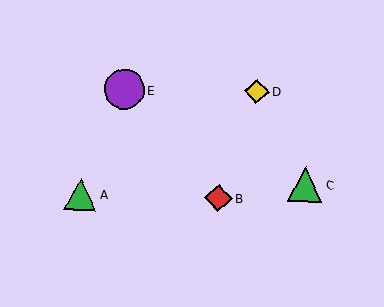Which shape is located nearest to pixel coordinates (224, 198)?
The red diamond (labeled B) at (218, 198) is nearest to that location.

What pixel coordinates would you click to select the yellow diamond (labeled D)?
Click at (257, 91) to select the yellow diamond D.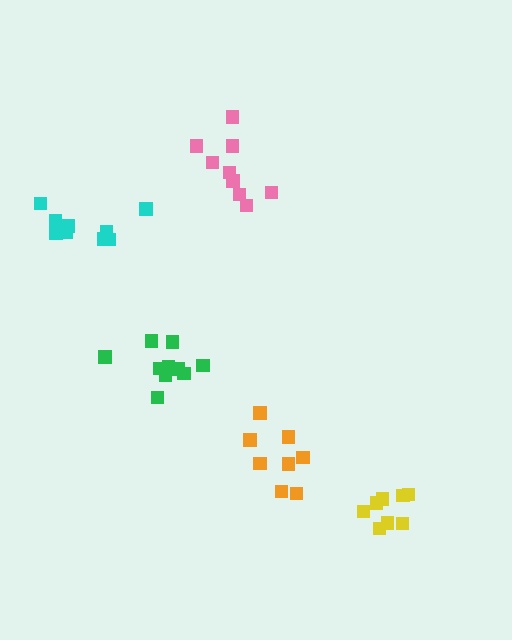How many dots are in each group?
Group 1: 9 dots, Group 2: 9 dots, Group 3: 8 dots, Group 4: 10 dots, Group 5: 8 dots (44 total).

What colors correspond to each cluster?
The clusters are colored: cyan, pink, orange, green, yellow.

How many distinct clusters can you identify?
There are 5 distinct clusters.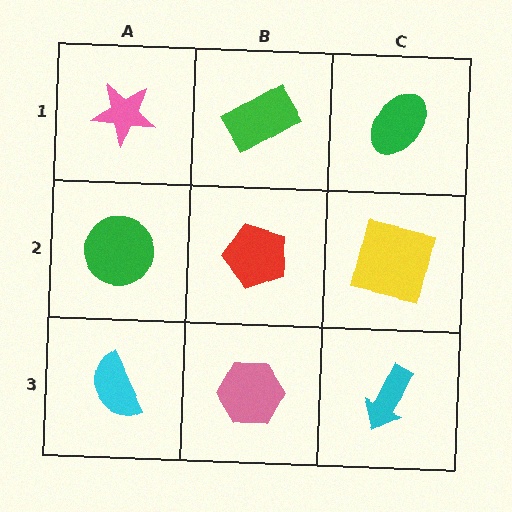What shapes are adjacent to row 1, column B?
A red pentagon (row 2, column B), a pink star (row 1, column A), a green ellipse (row 1, column C).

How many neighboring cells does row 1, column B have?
3.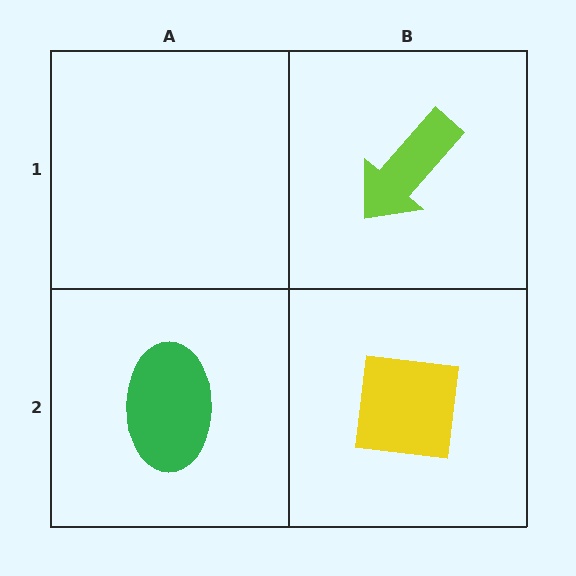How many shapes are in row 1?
1 shape.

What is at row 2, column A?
A green ellipse.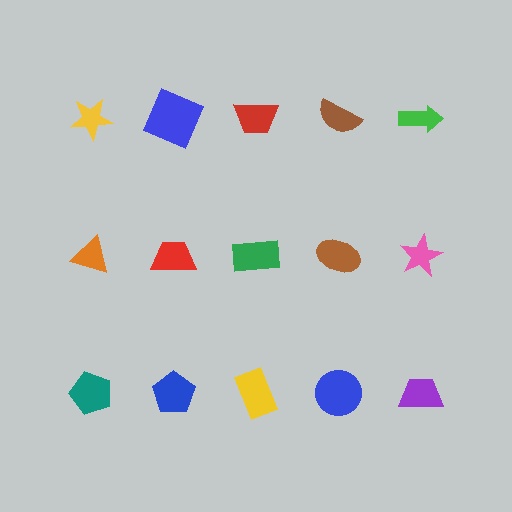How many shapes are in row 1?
5 shapes.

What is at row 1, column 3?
A red trapezoid.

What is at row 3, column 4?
A blue circle.